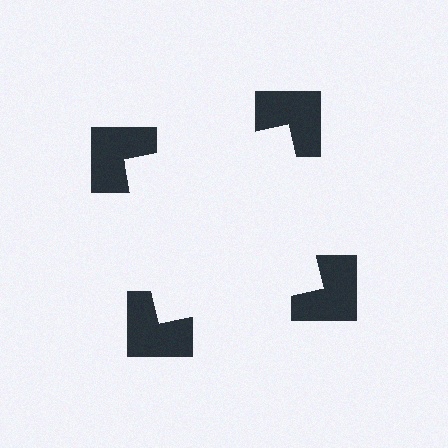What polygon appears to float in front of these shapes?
An illusory square — its edges are inferred from the aligned wedge cuts in the notched squares, not physically drawn.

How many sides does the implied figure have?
4 sides.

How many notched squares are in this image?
There are 4 — one at each vertex of the illusory square.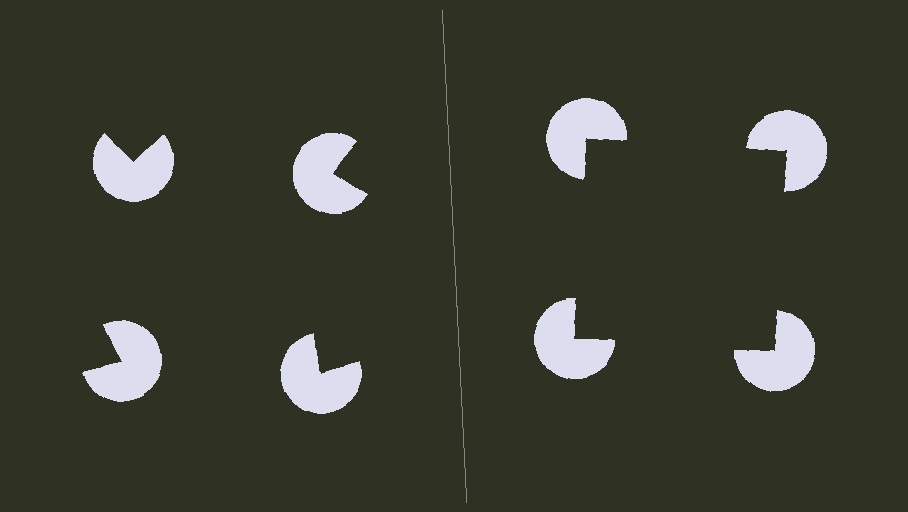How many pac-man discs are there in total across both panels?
8 — 4 on each side.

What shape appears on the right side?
An illusory square.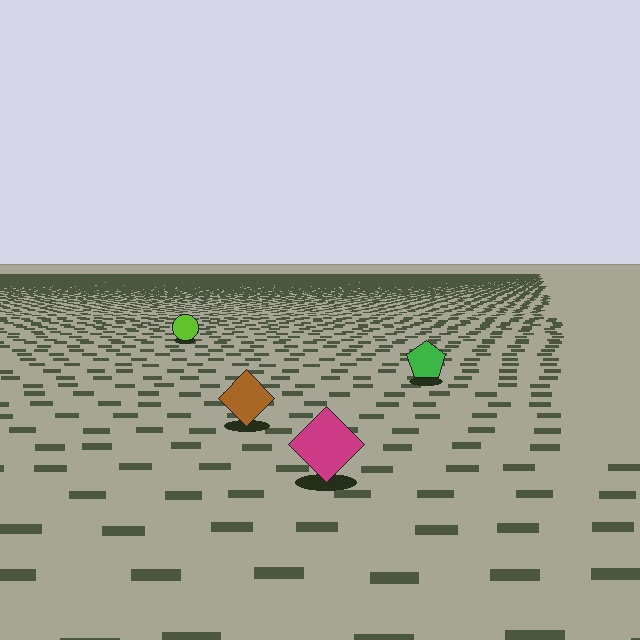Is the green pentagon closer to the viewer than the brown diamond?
No. The brown diamond is closer — you can tell from the texture gradient: the ground texture is coarser near it.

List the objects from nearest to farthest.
From nearest to farthest: the magenta diamond, the brown diamond, the green pentagon, the lime circle.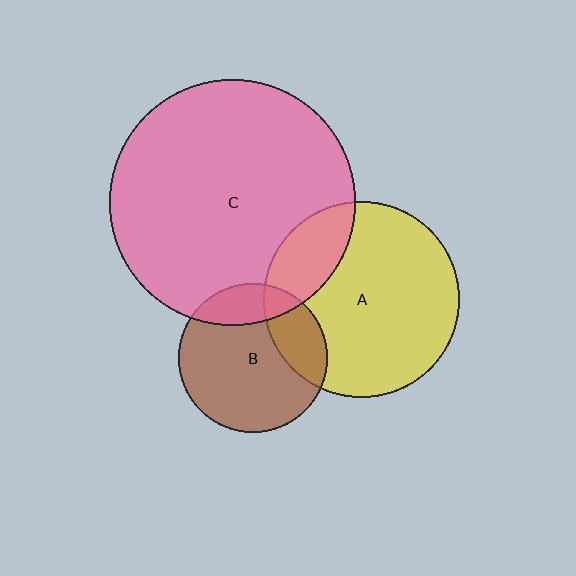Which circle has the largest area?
Circle C (pink).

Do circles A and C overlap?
Yes.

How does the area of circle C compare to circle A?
Approximately 1.6 times.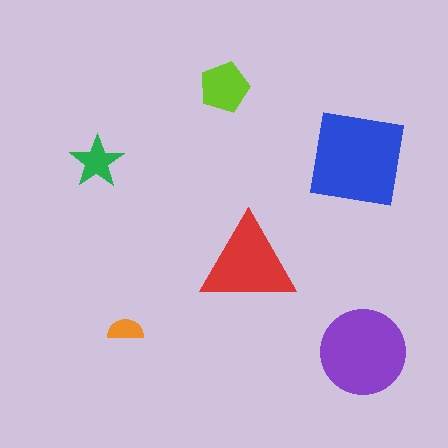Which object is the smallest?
The orange semicircle.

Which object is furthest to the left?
The green star is leftmost.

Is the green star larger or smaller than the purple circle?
Smaller.